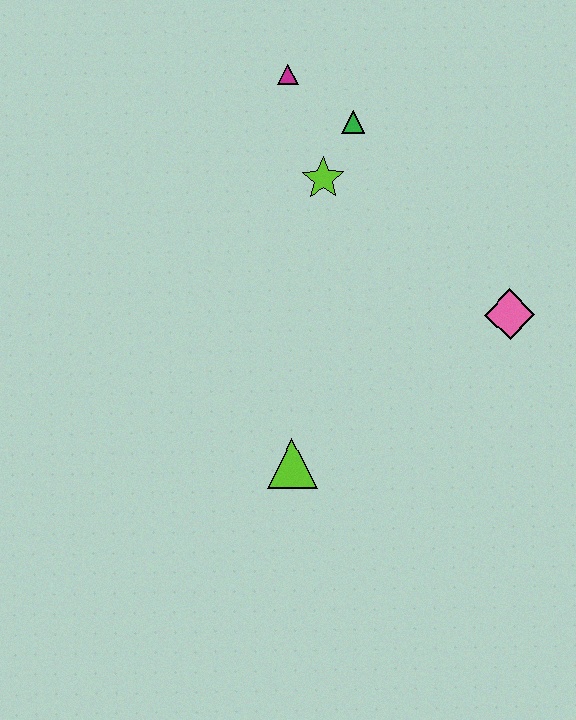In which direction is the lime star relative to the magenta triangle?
The lime star is below the magenta triangle.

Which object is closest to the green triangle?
The lime star is closest to the green triangle.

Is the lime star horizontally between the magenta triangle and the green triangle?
Yes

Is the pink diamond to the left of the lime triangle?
No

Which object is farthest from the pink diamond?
The magenta triangle is farthest from the pink diamond.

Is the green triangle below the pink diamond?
No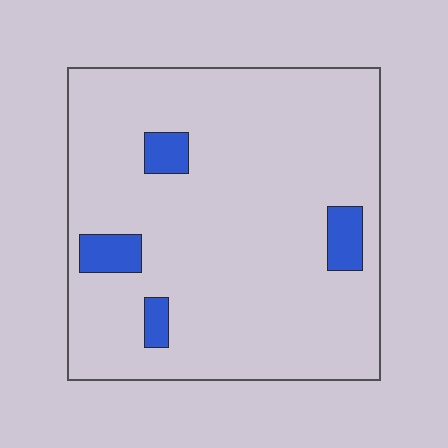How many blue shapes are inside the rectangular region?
4.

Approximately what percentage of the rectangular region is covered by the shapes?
Approximately 10%.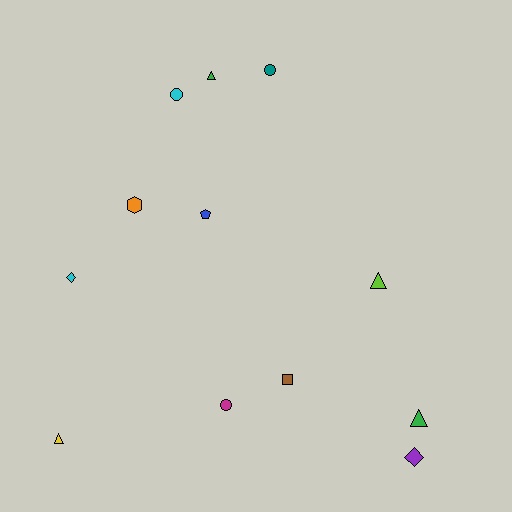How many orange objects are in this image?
There is 1 orange object.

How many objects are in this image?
There are 12 objects.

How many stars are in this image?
There are no stars.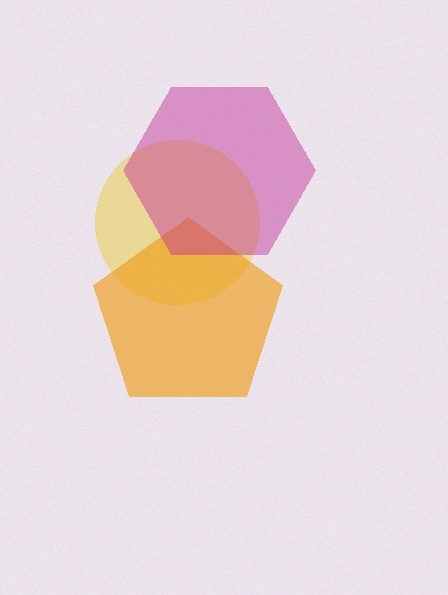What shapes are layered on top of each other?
The layered shapes are: a yellow circle, an orange pentagon, a magenta hexagon.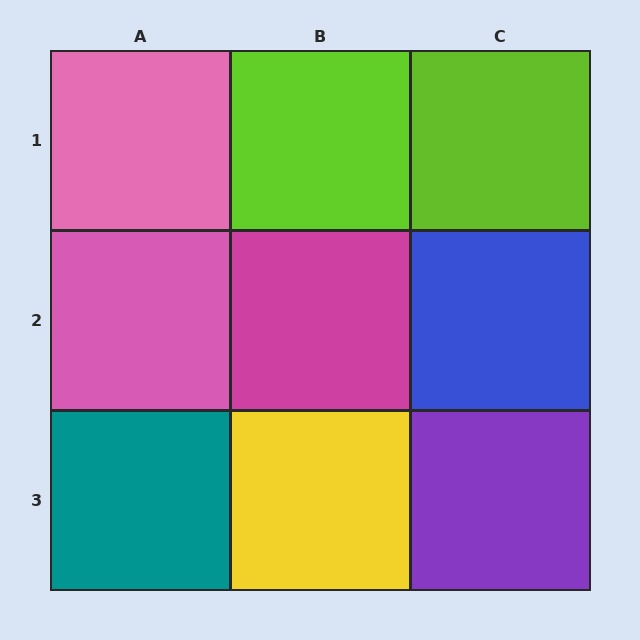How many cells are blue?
1 cell is blue.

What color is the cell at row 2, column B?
Magenta.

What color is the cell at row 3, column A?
Teal.